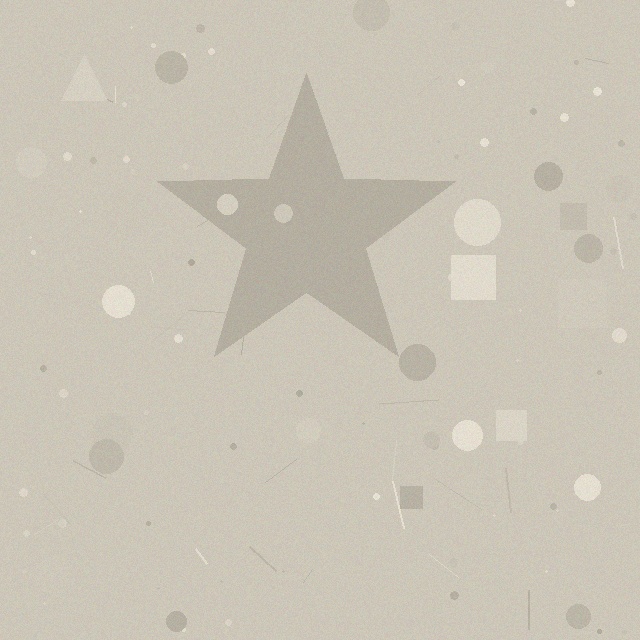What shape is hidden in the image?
A star is hidden in the image.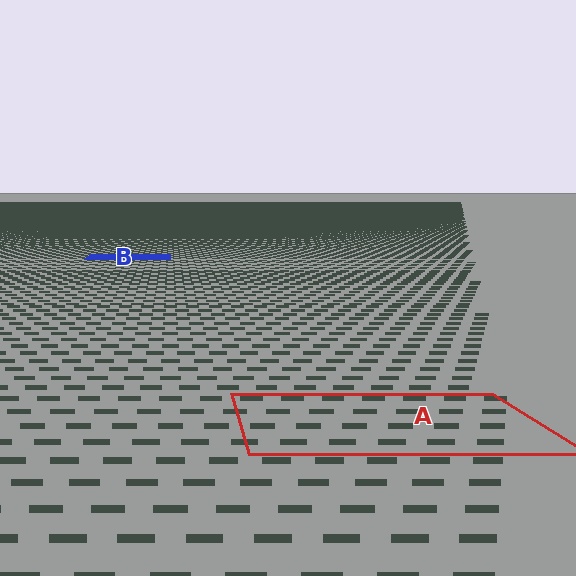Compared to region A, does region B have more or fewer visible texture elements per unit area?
Region B has more texture elements per unit area — they are packed more densely because it is farther away.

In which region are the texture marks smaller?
The texture marks are smaller in region B, because it is farther away.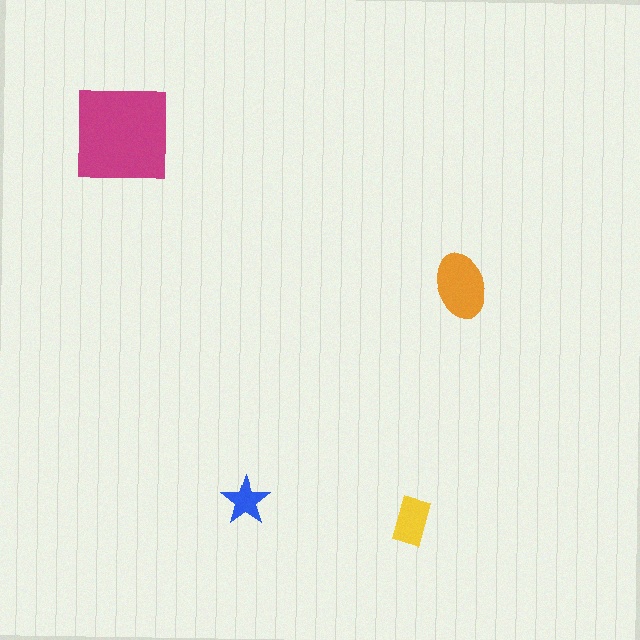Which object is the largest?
The magenta square.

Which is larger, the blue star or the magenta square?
The magenta square.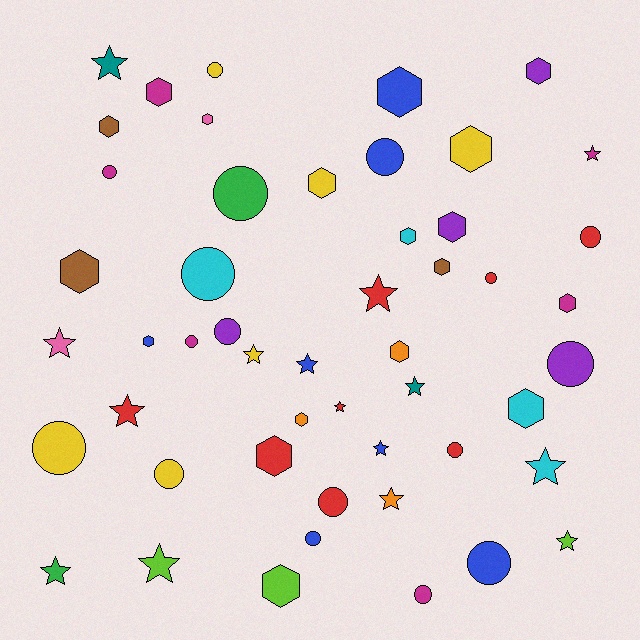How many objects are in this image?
There are 50 objects.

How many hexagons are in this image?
There are 18 hexagons.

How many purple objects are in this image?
There are 4 purple objects.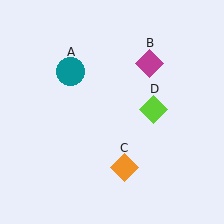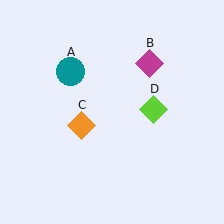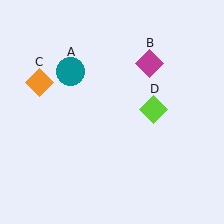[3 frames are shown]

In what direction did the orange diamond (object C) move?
The orange diamond (object C) moved up and to the left.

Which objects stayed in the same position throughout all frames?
Teal circle (object A) and magenta diamond (object B) and lime diamond (object D) remained stationary.